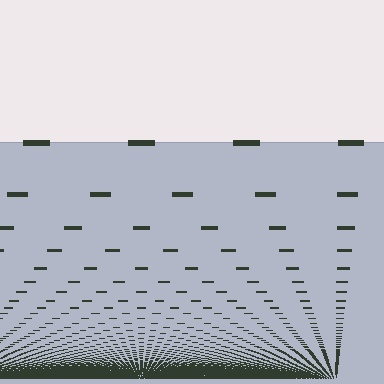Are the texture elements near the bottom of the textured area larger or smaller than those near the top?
Smaller. The gradient is inverted — elements near the bottom are smaller and denser.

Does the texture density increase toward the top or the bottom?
Density increases toward the bottom.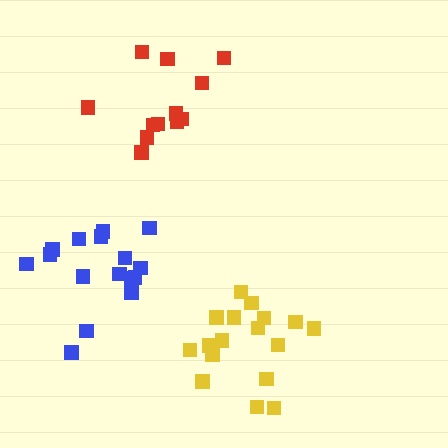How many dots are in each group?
Group 1: 16 dots, Group 2: 12 dots, Group 3: 17 dots (45 total).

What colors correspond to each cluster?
The clusters are colored: blue, red, yellow.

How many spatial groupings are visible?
There are 3 spatial groupings.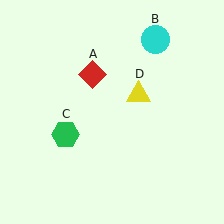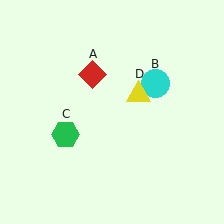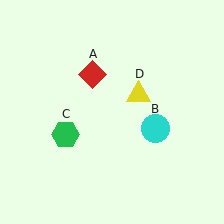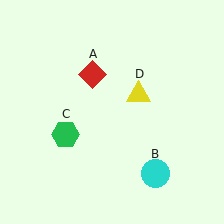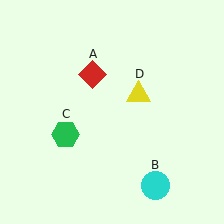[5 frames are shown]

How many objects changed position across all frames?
1 object changed position: cyan circle (object B).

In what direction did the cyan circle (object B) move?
The cyan circle (object B) moved down.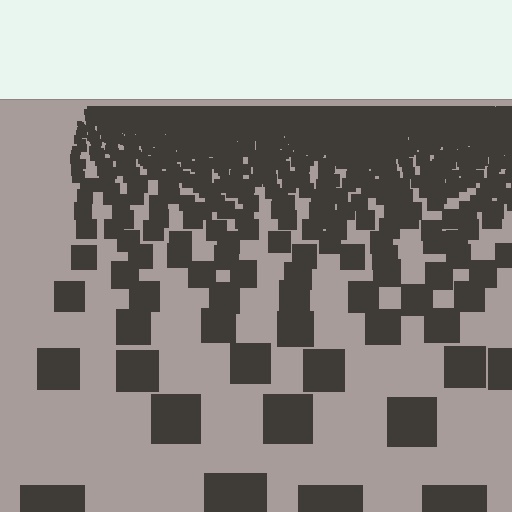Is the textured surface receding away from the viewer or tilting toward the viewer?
The surface is receding away from the viewer. Texture elements get smaller and denser toward the top.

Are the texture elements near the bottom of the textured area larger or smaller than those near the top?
Larger. Near the bottom, elements are closer to the viewer and appear at a bigger on-screen size.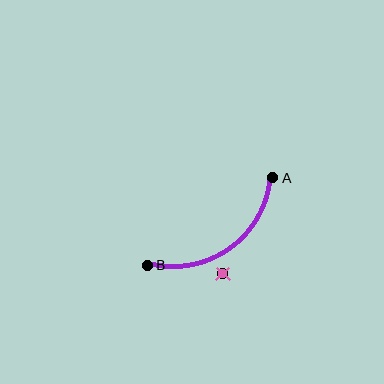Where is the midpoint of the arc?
The arc midpoint is the point on the curve farthest from the straight line joining A and B. It sits below and to the right of that line.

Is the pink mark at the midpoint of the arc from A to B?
No — the pink mark does not lie on the arc at all. It sits slightly outside the curve.